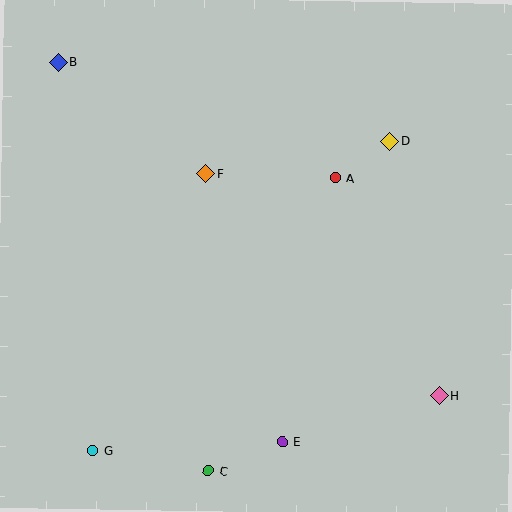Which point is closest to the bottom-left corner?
Point G is closest to the bottom-left corner.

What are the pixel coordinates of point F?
Point F is at (206, 174).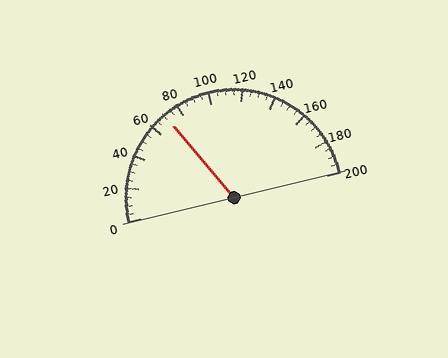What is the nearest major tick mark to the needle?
The nearest major tick mark is 80.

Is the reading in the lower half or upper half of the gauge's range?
The reading is in the lower half of the range (0 to 200).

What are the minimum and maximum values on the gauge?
The gauge ranges from 0 to 200.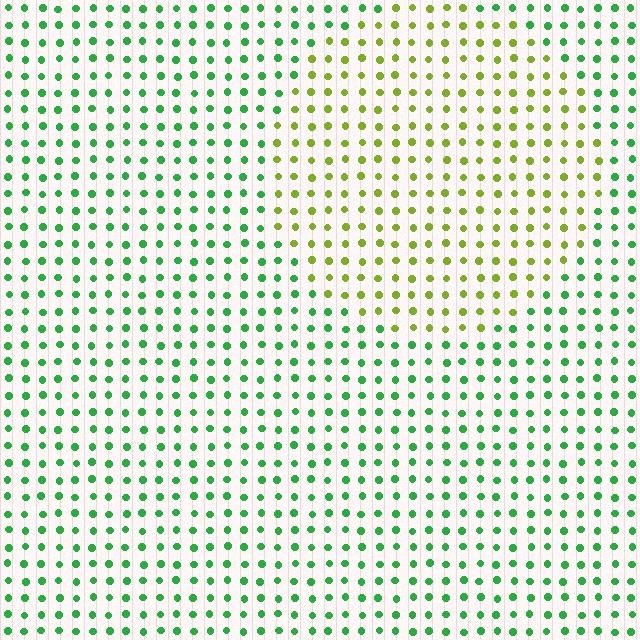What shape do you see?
I see a circle.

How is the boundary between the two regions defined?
The boundary is defined purely by a slight shift in hue (about 49 degrees). Spacing, size, and orientation are identical on both sides.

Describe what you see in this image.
The image is filled with small green elements in a uniform arrangement. A circle-shaped region is visible where the elements are tinted to a slightly different hue, forming a subtle color boundary.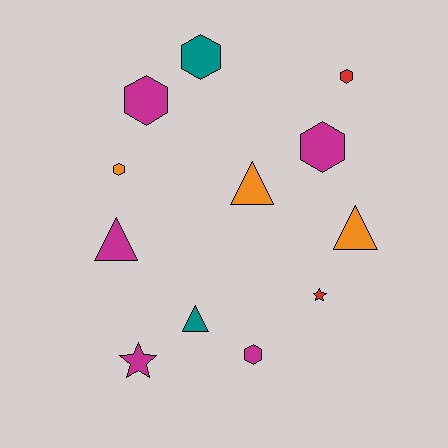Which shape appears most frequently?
Hexagon, with 6 objects.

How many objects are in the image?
There are 12 objects.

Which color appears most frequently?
Magenta, with 5 objects.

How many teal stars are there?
There are no teal stars.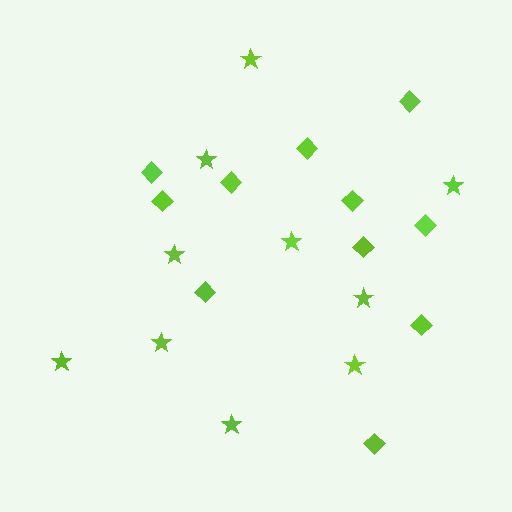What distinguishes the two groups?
There are 2 groups: one group of diamonds (11) and one group of stars (10).